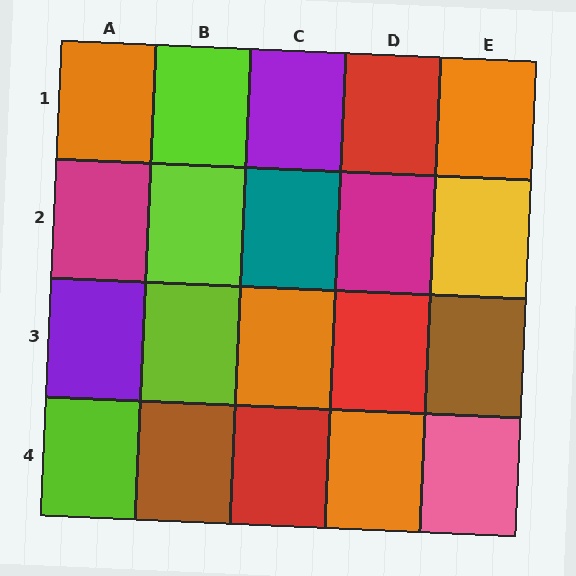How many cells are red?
3 cells are red.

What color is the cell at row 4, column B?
Brown.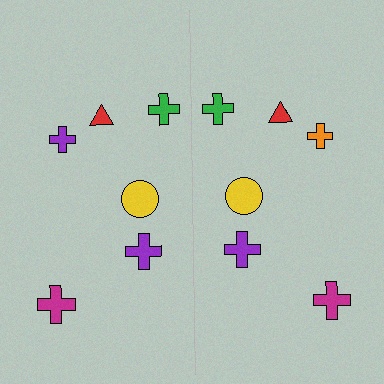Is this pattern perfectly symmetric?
No, the pattern is not perfectly symmetric. The orange cross on the right side breaks the symmetry — its mirror counterpart is purple.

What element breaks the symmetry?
The orange cross on the right side breaks the symmetry — its mirror counterpart is purple.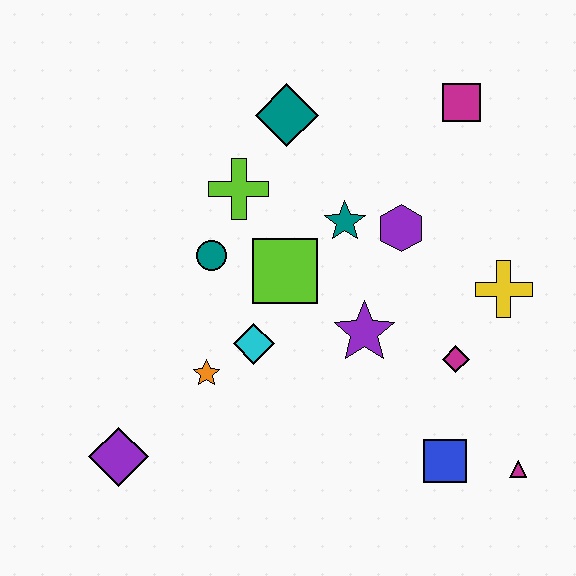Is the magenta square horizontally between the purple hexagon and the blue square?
No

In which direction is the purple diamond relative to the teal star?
The purple diamond is below the teal star.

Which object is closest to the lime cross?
The teal circle is closest to the lime cross.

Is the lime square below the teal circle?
Yes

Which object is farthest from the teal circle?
The magenta triangle is farthest from the teal circle.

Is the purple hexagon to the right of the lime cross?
Yes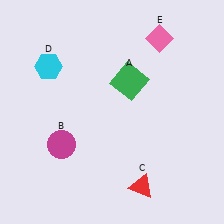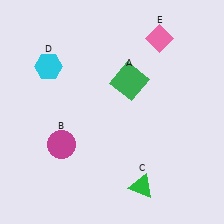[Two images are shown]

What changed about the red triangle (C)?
In Image 1, C is red. In Image 2, it changed to green.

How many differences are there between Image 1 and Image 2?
There is 1 difference between the two images.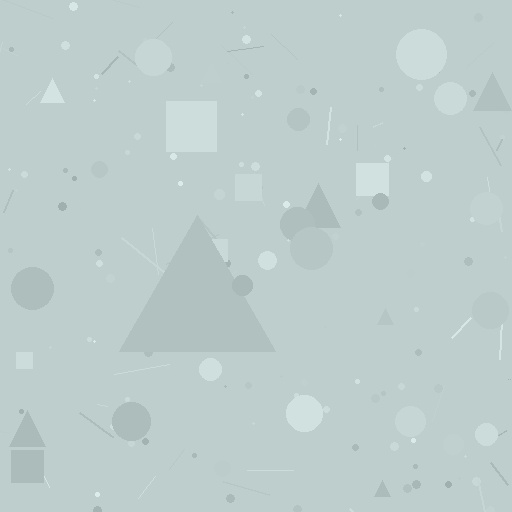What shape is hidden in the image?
A triangle is hidden in the image.